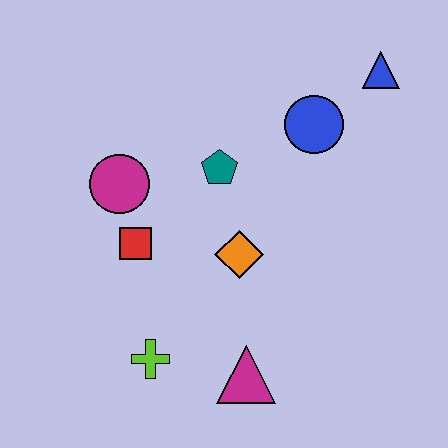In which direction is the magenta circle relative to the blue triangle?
The magenta circle is to the left of the blue triangle.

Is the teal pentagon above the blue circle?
No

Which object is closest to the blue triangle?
The blue circle is closest to the blue triangle.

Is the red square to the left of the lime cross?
Yes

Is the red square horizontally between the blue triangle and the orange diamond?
No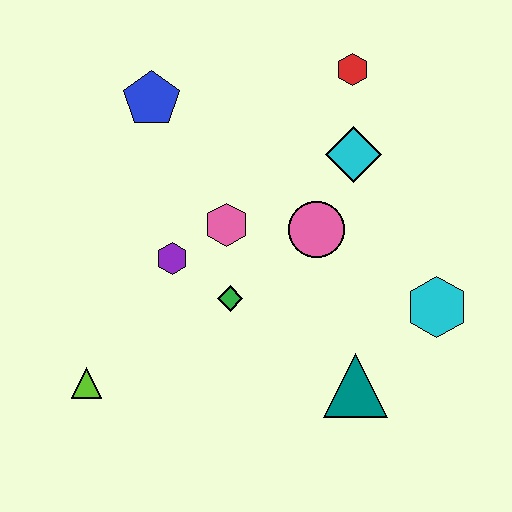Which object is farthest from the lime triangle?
The red hexagon is farthest from the lime triangle.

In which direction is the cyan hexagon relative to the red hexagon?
The cyan hexagon is below the red hexagon.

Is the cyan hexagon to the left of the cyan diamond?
No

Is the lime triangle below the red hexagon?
Yes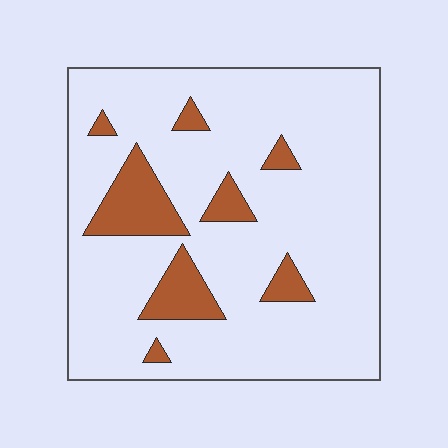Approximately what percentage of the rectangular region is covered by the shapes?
Approximately 15%.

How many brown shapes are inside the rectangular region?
8.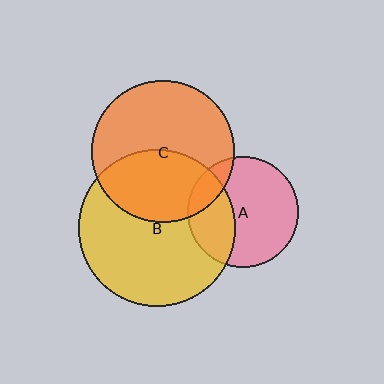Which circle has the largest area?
Circle B (yellow).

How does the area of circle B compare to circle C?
Approximately 1.2 times.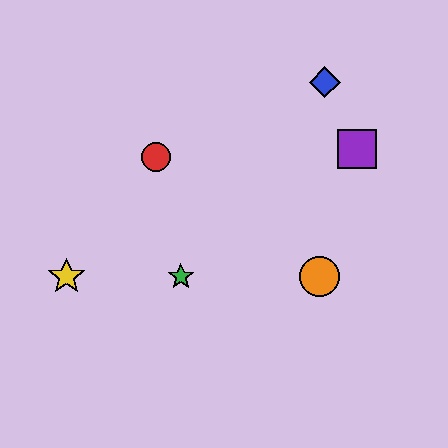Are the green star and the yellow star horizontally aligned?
Yes, both are at y≈277.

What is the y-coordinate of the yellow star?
The yellow star is at y≈277.